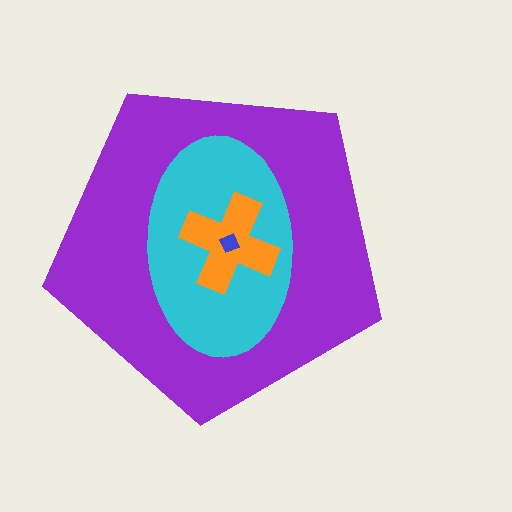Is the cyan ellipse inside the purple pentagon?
Yes.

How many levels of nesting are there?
4.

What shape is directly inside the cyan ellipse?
The orange cross.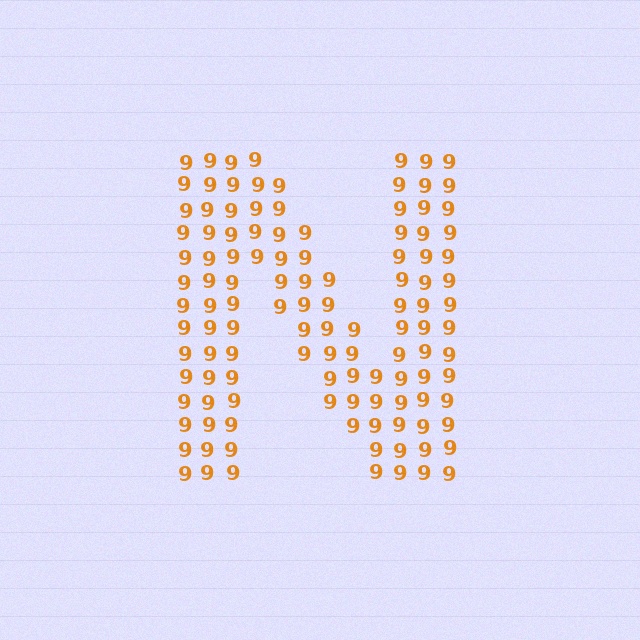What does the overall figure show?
The overall figure shows the letter N.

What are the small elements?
The small elements are digit 9's.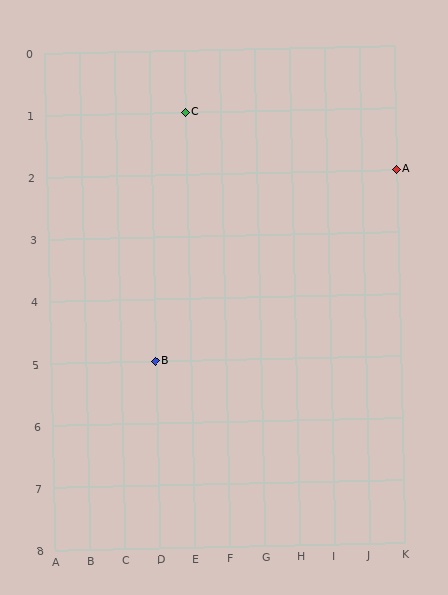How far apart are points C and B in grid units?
Points C and B are 1 column and 4 rows apart (about 4.1 grid units diagonally).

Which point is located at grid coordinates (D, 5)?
Point B is at (D, 5).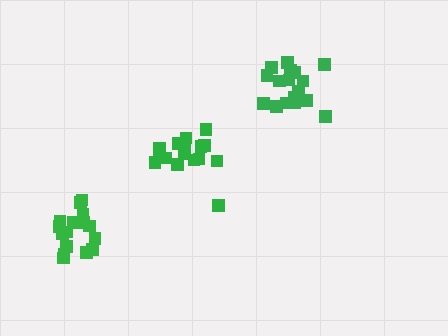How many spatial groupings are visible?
There are 3 spatial groupings.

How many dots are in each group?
Group 1: 18 dots, Group 2: 16 dots, Group 3: 16 dots (50 total).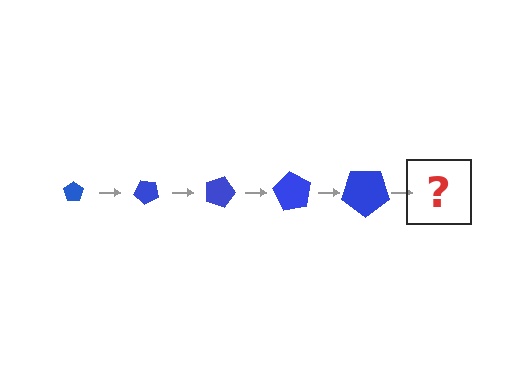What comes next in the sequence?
The next element should be a pentagon, larger than the previous one and rotated 225 degrees from the start.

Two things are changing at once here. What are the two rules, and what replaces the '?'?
The two rules are that the pentagon grows larger each step and it rotates 45 degrees each step. The '?' should be a pentagon, larger than the previous one and rotated 225 degrees from the start.